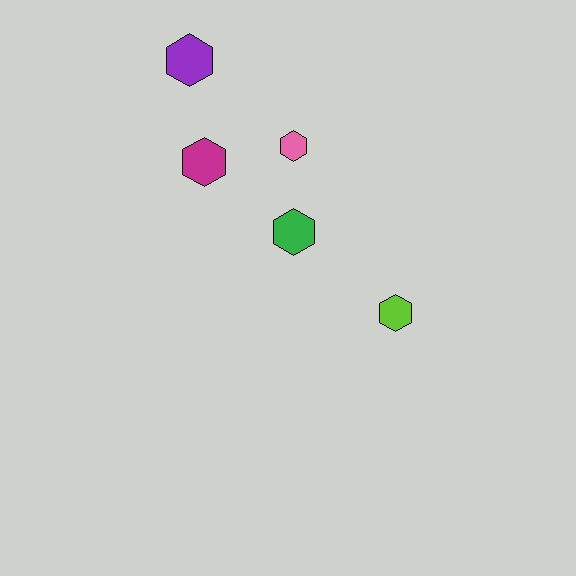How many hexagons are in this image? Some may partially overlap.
There are 5 hexagons.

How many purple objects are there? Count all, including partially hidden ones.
There is 1 purple object.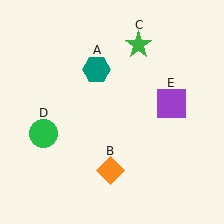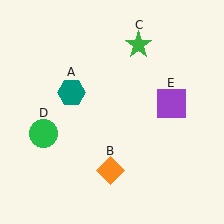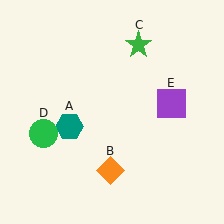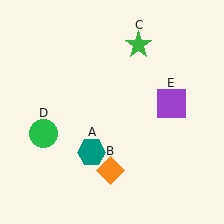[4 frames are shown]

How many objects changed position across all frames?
1 object changed position: teal hexagon (object A).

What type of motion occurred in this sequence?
The teal hexagon (object A) rotated counterclockwise around the center of the scene.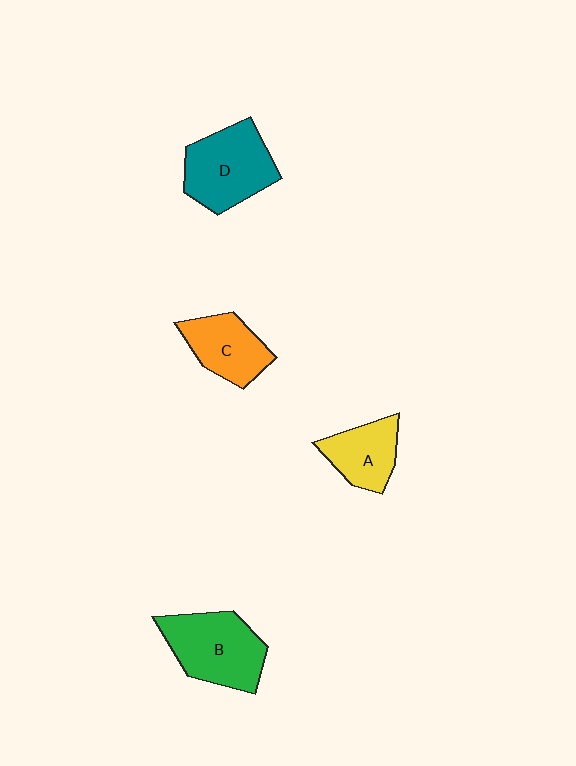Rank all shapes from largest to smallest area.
From largest to smallest: B (green), D (teal), C (orange), A (yellow).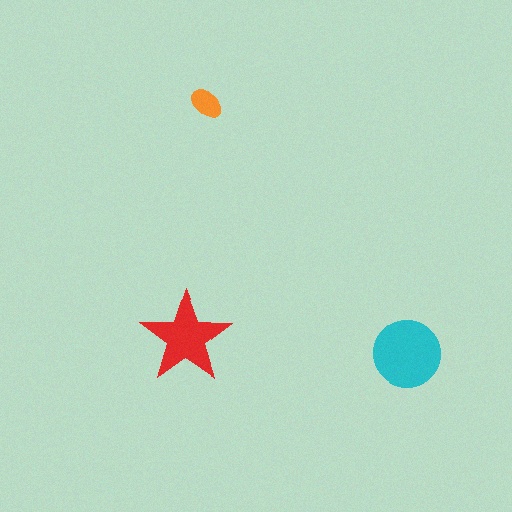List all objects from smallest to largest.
The orange ellipse, the red star, the cyan circle.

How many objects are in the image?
There are 3 objects in the image.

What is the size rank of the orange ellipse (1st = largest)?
3rd.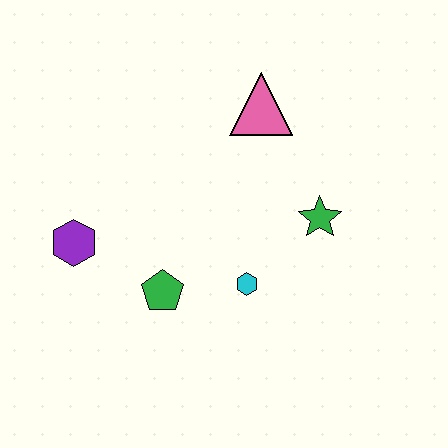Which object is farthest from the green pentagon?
The pink triangle is farthest from the green pentagon.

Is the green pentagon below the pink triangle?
Yes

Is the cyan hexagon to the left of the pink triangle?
Yes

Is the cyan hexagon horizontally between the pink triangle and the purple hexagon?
Yes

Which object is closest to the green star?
The cyan hexagon is closest to the green star.